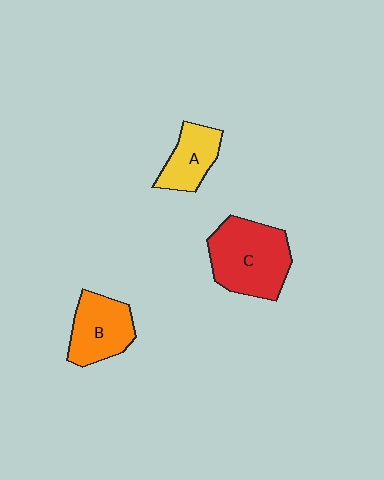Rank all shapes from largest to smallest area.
From largest to smallest: C (red), B (orange), A (yellow).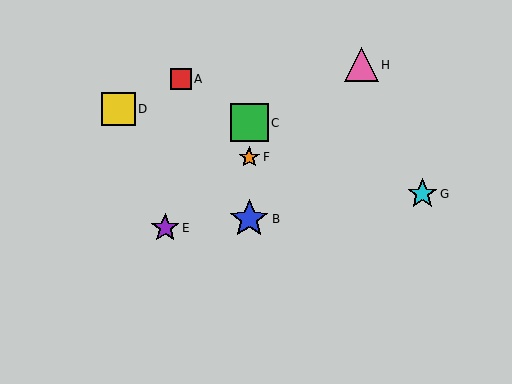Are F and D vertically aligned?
No, F is at x≈249 and D is at x≈119.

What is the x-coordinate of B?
Object B is at x≈249.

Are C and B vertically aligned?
Yes, both are at x≈249.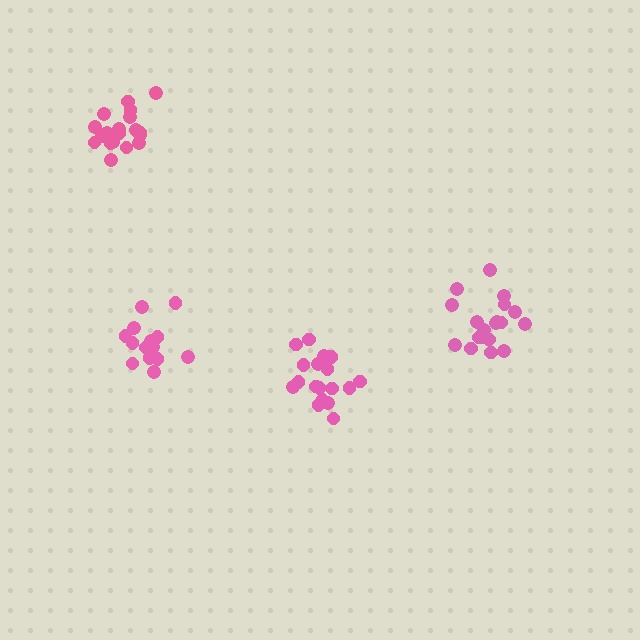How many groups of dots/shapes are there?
There are 4 groups.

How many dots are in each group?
Group 1: 21 dots, Group 2: 19 dots, Group 3: 15 dots, Group 4: 19 dots (74 total).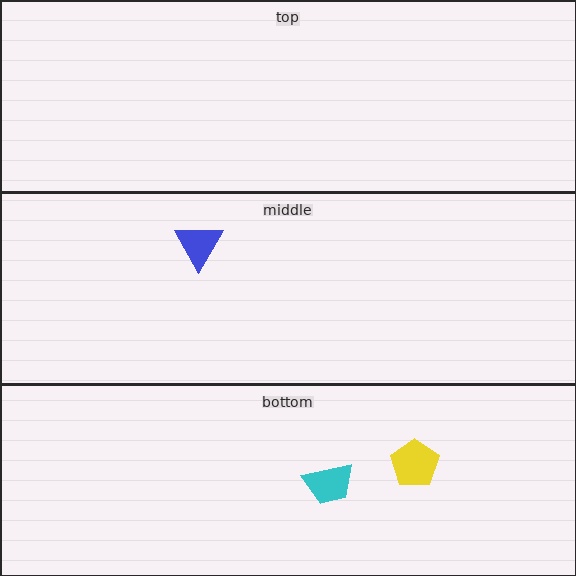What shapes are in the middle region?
The blue triangle.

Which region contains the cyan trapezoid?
The bottom region.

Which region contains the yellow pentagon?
The bottom region.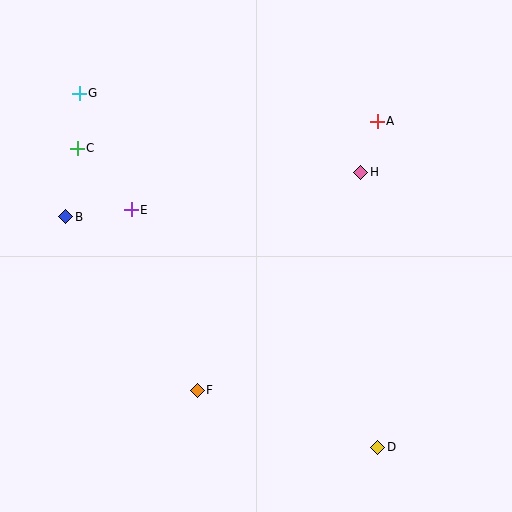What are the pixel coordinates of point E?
Point E is at (131, 210).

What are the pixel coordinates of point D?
Point D is at (378, 447).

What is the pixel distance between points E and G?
The distance between E and G is 128 pixels.